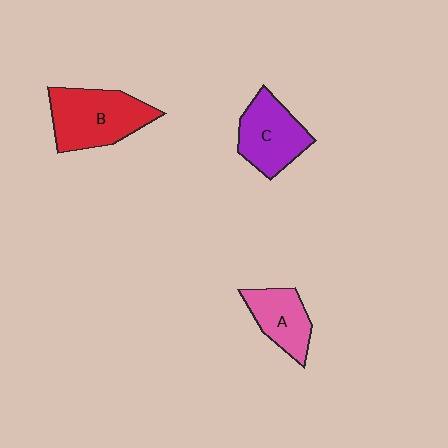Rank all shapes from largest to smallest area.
From largest to smallest: B (red), C (purple), A (pink).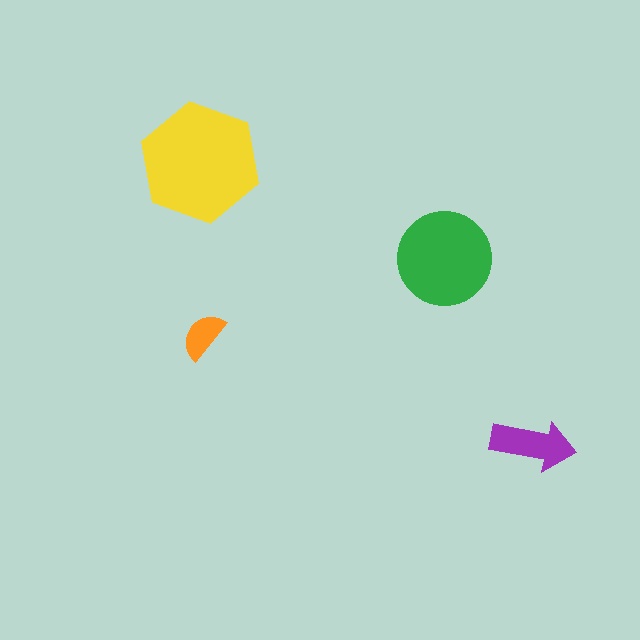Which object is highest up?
The yellow hexagon is topmost.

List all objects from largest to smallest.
The yellow hexagon, the green circle, the purple arrow, the orange semicircle.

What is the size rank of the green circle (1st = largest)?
2nd.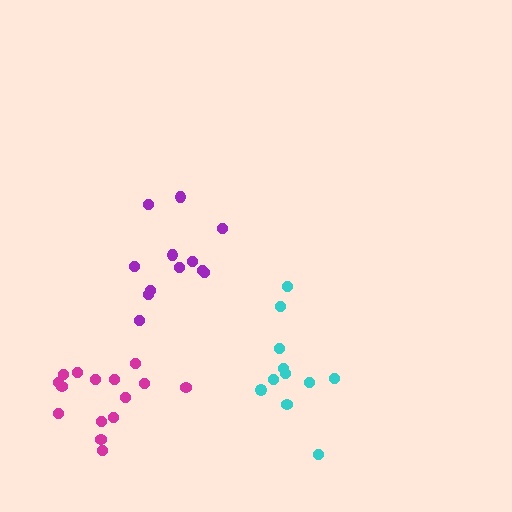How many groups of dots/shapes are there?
There are 3 groups.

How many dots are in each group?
Group 1: 12 dots, Group 2: 11 dots, Group 3: 15 dots (38 total).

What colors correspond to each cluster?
The clusters are colored: purple, cyan, magenta.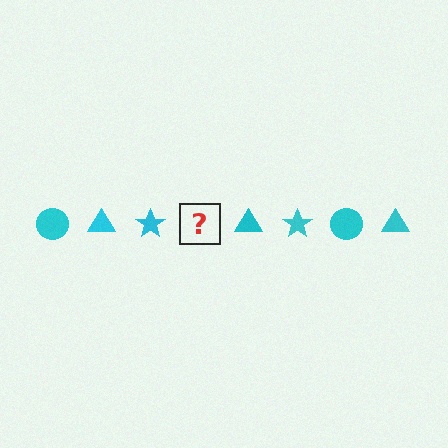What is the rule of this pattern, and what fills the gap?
The rule is that the pattern cycles through circle, triangle, star shapes in cyan. The gap should be filled with a cyan circle.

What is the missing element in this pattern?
The missing element is a cyan circle.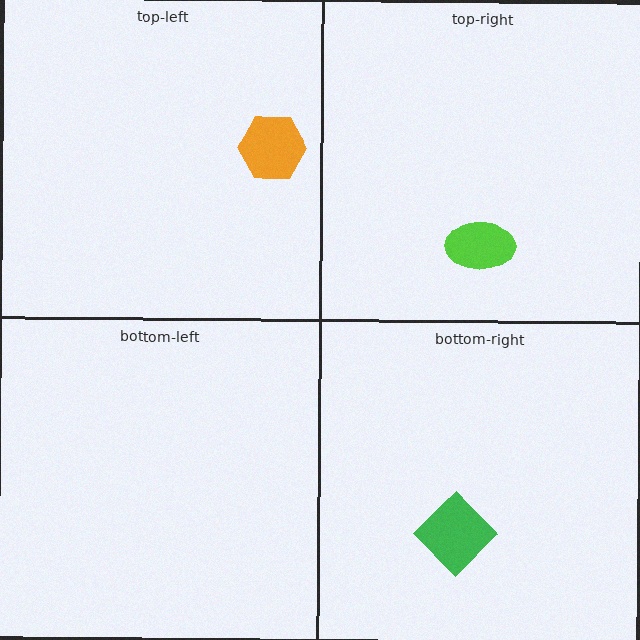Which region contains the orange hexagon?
The top-left region.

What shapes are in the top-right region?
The lime ellipse.